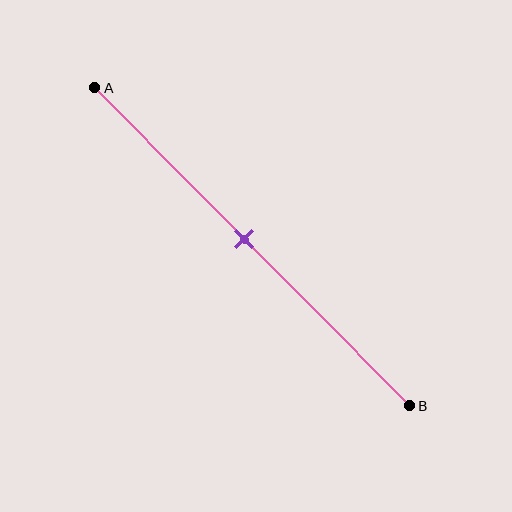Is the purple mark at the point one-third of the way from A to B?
No, the mark is at about 50% from A, not at the 33% one-third point.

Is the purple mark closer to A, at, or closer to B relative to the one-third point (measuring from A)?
The purple mark is closer to point B than the one-third point of segment AB.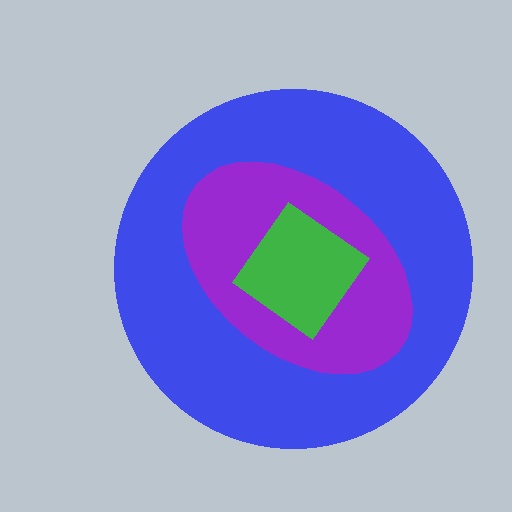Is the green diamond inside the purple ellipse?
Yes.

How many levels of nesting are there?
3.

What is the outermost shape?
The blue circle.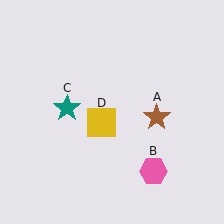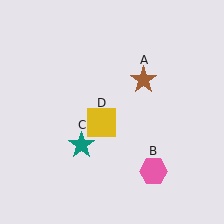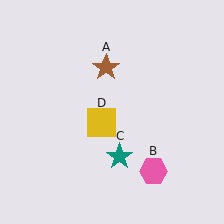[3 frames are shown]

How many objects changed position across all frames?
2 objects changed position: brown star (object A), teal star (object C).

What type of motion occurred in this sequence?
The brown star (object A), teal star (object C) rotated counterclockwise around the center of the scene.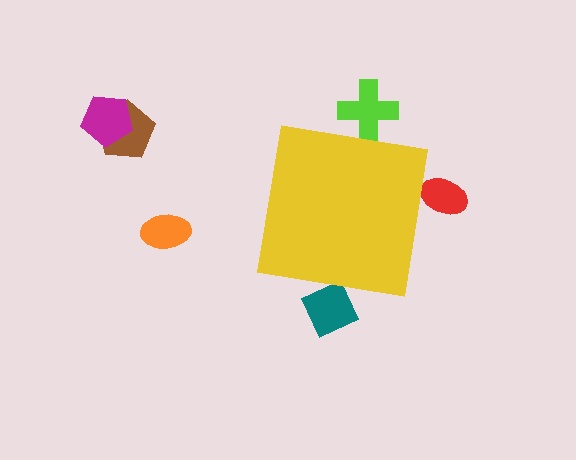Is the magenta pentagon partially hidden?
No, the magenta pentagon is fully visible.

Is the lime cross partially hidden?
Yes, the lime cross is partially hidden behind the yellow square.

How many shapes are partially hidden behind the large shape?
3 shapes are partially hidden.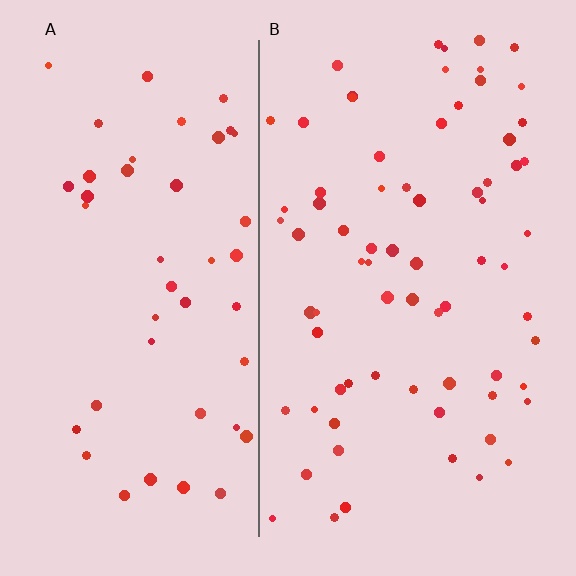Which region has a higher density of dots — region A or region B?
B (the right).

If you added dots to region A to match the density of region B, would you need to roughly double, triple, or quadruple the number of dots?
Approximately double.